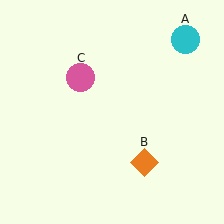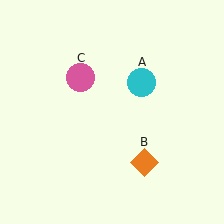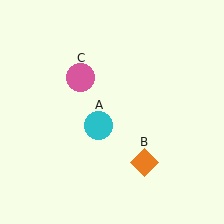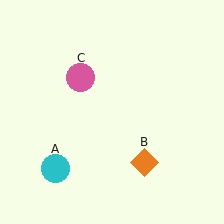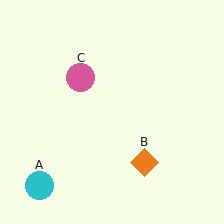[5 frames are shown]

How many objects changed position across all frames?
1 object changed position: cyan circle (object A).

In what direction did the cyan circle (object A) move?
The cyan circle (object A) moved down and to the left.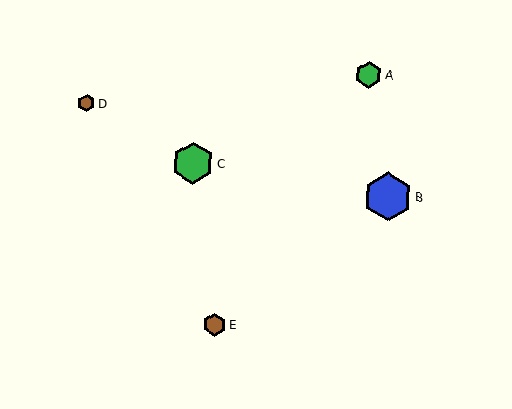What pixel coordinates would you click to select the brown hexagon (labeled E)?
Click at (215, 325) to select the brown hexagon E.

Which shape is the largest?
The blue hexagon (labeled B) is the largest.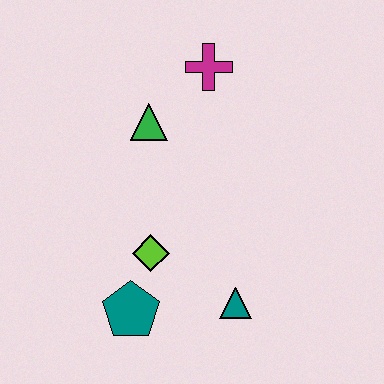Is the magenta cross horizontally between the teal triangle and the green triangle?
Yes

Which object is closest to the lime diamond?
The teal pentagon is closest to the lime diamond.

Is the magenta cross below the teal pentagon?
No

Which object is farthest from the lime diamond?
The magenta cross is farthest from the lime diamond.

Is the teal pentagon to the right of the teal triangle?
No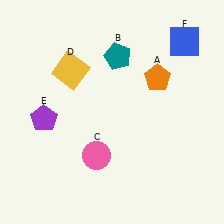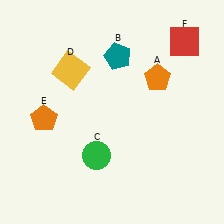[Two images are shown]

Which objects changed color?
C changed from pink to green. E changed from purple to orange. F changed from blue to red.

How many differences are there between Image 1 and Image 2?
There are 3 differences between the two images.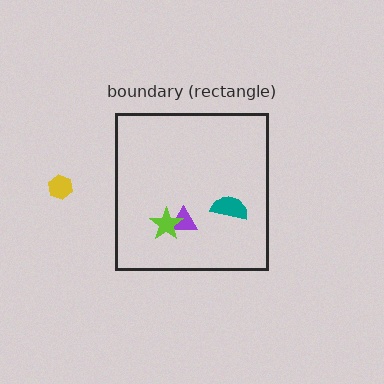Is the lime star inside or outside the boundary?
Inside.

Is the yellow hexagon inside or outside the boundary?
Outside.